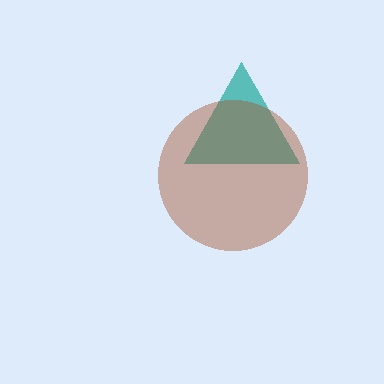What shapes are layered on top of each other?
The layered shapes are: a teal triangle, a brown circle.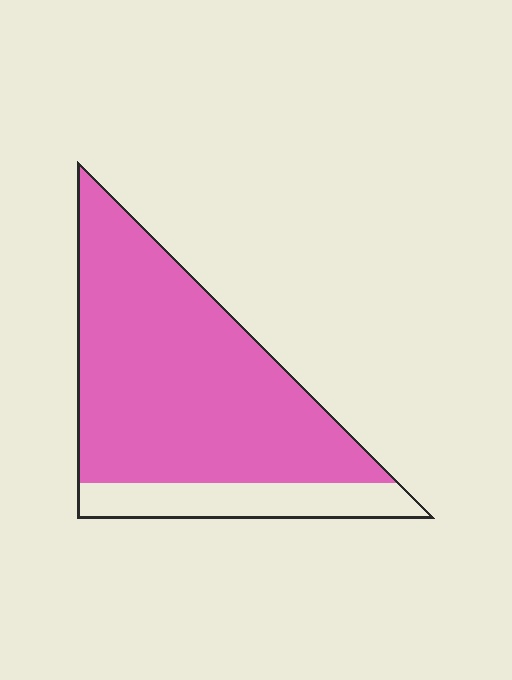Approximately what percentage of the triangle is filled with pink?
Approximately 80%.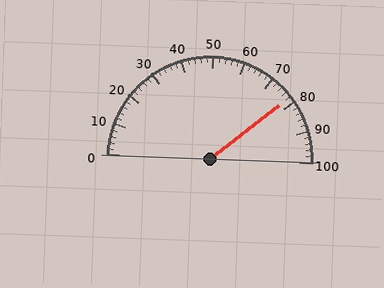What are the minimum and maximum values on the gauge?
The gauge ranges from 0 to 100.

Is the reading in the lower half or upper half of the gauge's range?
The reading is in the upper half of the range (0 to 100).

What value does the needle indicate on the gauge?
The needle indicates approximately 78.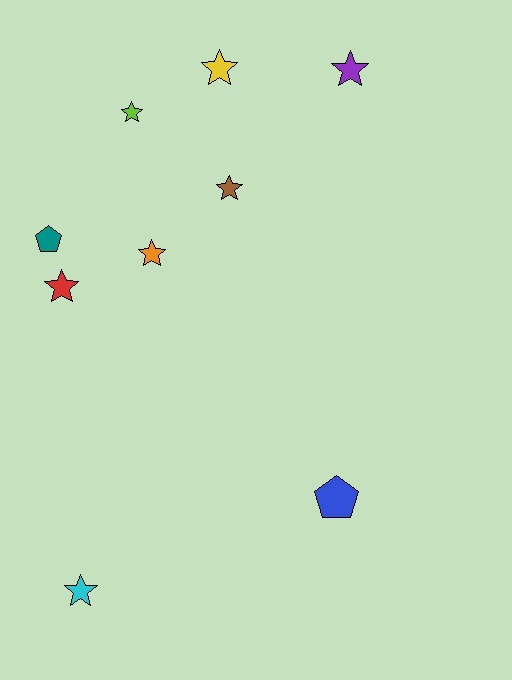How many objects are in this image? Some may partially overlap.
There are 9 objects.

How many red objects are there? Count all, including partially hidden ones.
There is 1 red object.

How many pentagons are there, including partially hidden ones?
There are 2 pentagons.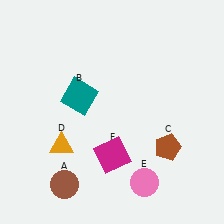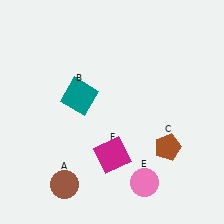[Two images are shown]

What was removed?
The orange triangle (D) was removed in Image 2.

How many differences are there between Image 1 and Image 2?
There is 1 difference between the two images.